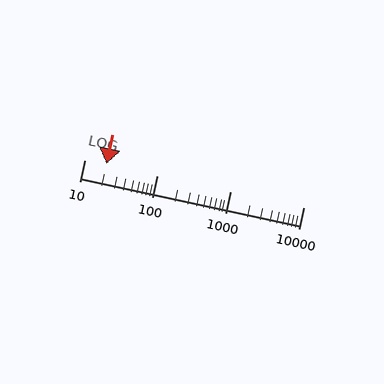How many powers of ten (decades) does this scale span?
The scale spans 3 decades, from 10 to 10000.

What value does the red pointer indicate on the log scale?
The pointer indicates approximately 20.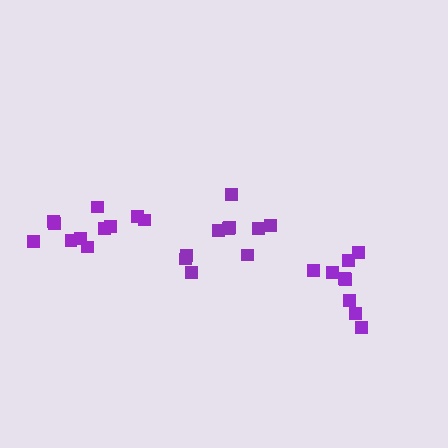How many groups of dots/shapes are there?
There are 3 groups.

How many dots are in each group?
Group 1: 11 dots, Group 2: 9 dots, Group 3: 10 dots (30 total).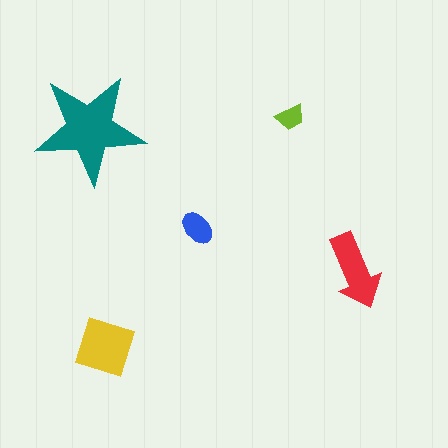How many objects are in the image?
There are 5 objects in the image.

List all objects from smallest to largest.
The lime trapezoid, the blue ellipse, the red arrow, the yellow square, the teal star.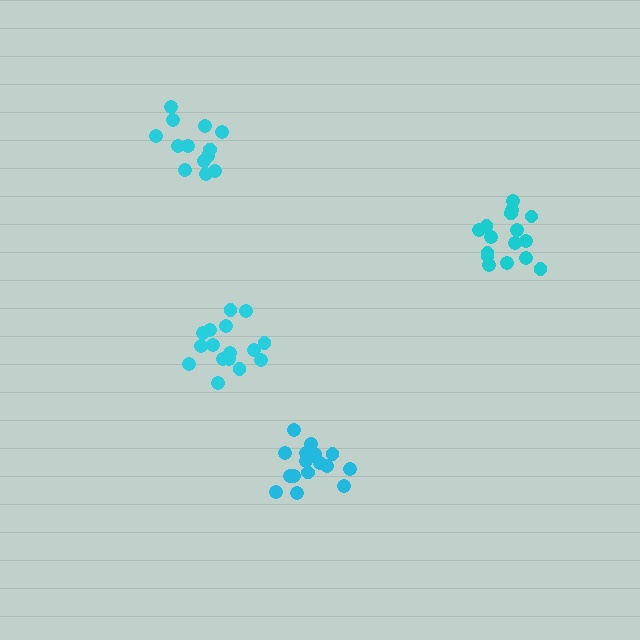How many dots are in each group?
Group 1: 13 dots, Group 2: 16 dots, Group 3: 17 dots, Group 4: 16 dots (62 total).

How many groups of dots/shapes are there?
There are 4 groups.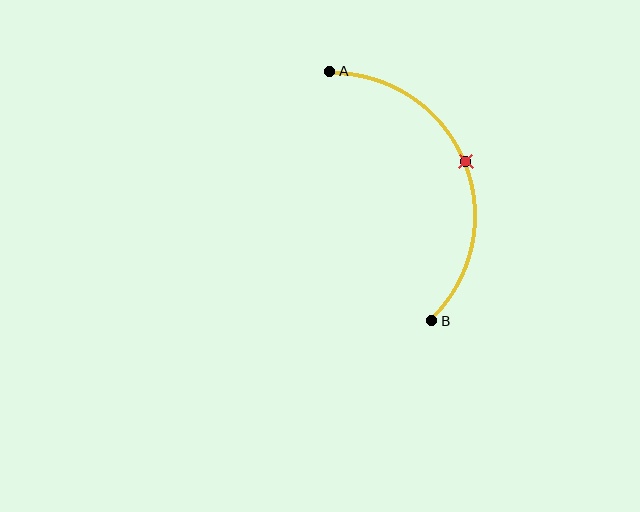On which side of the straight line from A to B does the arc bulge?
The arc bulges to the right of the straight line connecting A and B.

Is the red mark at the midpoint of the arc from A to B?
Yes. The red mark lies on the arc at equal arc-length from both A and B — it is the arc midpoint.